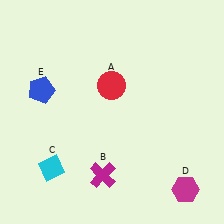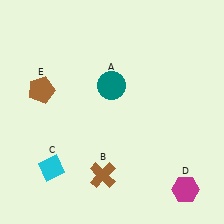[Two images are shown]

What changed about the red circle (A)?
In Image 1, A is red. In Image 2, it changed to teal.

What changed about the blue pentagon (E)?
In Image 1, E is blue. In Image 2, it changed to brown.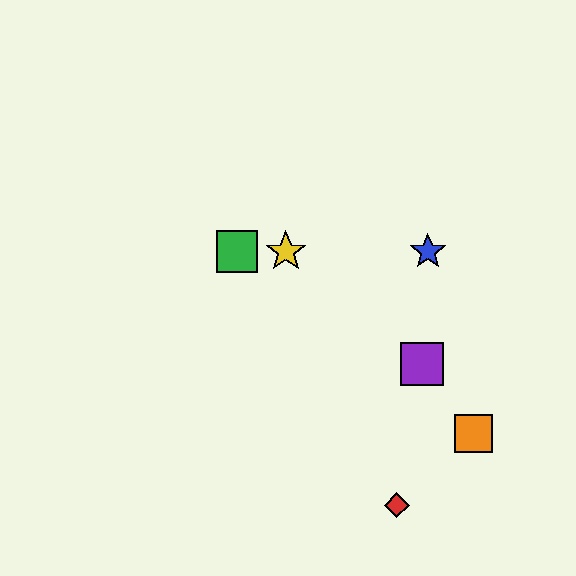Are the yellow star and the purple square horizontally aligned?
No, the yellow star is at y≈252 and the purple square is at y≈364.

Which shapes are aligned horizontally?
The blue star, the green square, the yellow star are aligned horizontally.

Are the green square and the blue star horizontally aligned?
Yes, both are at y≈252.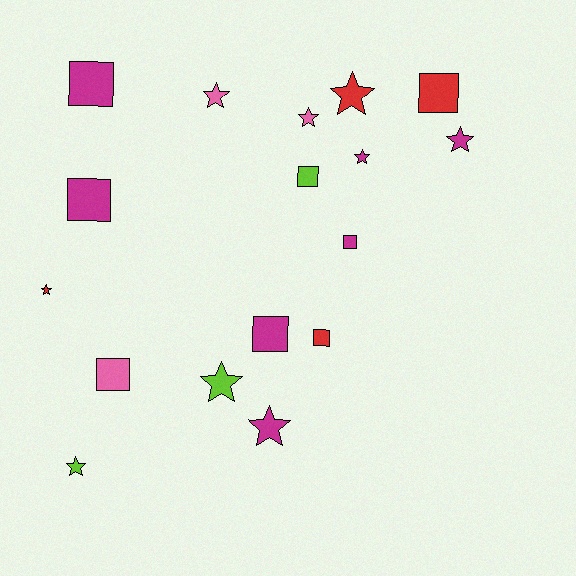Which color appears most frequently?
Magenta, with 7 objects.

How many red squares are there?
There are 2 red squares.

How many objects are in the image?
There are 17 objects.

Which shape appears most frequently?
Star, with 9 objects.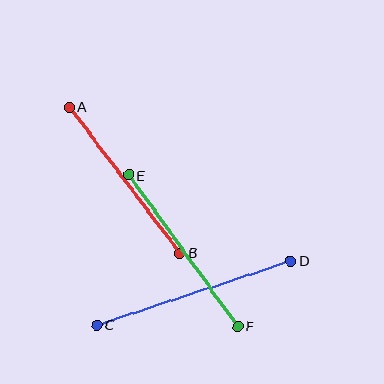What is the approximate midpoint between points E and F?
The midpoint is at approximately (183, 251) pixels.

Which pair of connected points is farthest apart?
Points C and D are farthest apart.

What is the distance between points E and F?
The distance is approximately 187 pixels.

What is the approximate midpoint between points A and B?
The midpoint is at approximately (125, 180) pixels.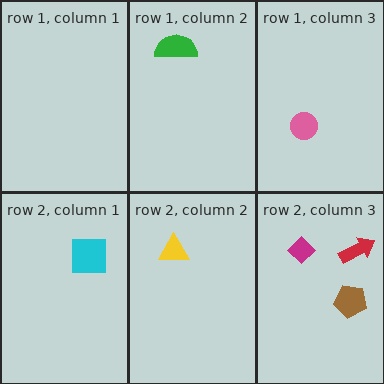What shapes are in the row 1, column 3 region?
The pink circle.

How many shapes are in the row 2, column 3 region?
3.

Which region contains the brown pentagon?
The row 2, column 3 region.